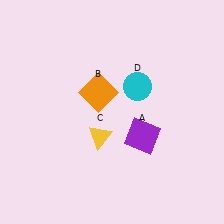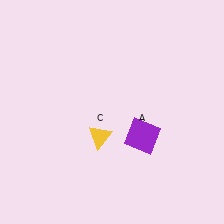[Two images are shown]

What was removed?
The cyan circle (D), the orange square (B) were removed in Image 2.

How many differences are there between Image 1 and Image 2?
There are 2 differences between the two images.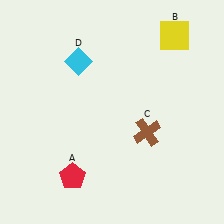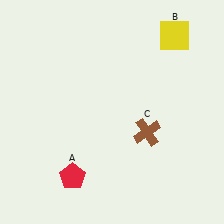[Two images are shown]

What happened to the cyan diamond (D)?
The cyan diamond (D) was removed in Image 2. It was in the top-left area of Image 1.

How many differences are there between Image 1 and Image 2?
There is 1 difference between the two images.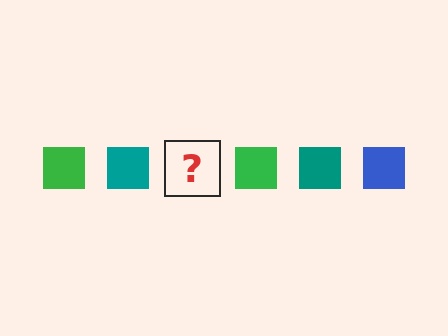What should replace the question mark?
The question mark should be replaced with a blue square.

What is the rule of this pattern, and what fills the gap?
The rule is that the pattern cycles through green, teal, blue squares. The gap should be filled with a blue square.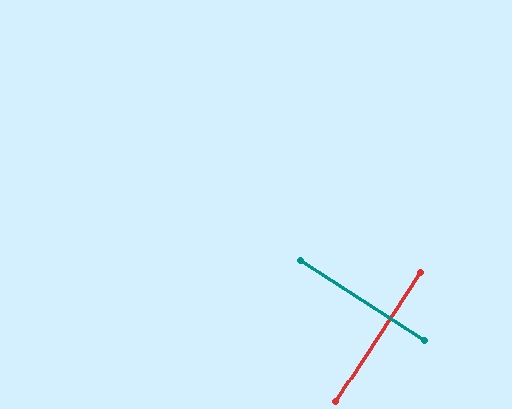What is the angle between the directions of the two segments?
Approximately 90 degrees.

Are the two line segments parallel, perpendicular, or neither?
Perpendicular — they meet at approximately 90°.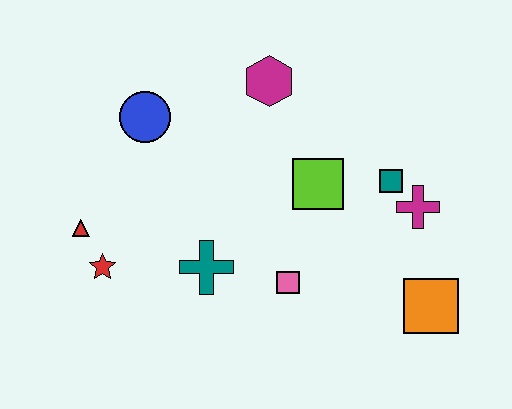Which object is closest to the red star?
The red triangle is closest to the red star.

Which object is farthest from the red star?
The orange square is farthest from the red star.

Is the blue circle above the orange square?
Yes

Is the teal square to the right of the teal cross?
Yes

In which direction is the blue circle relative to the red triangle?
The blue circle is above the red triangle.